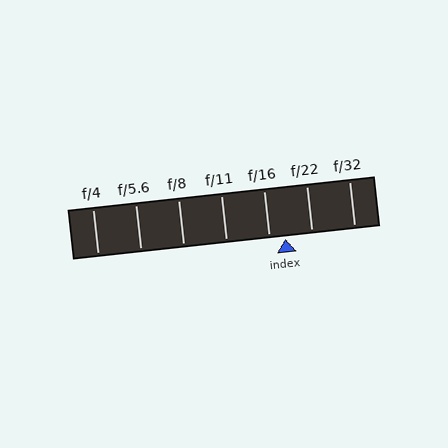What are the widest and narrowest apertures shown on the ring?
The widest aperture shown is f/4 and the narrowest is f/32.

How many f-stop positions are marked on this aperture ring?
There are 7 f-stop positions marked.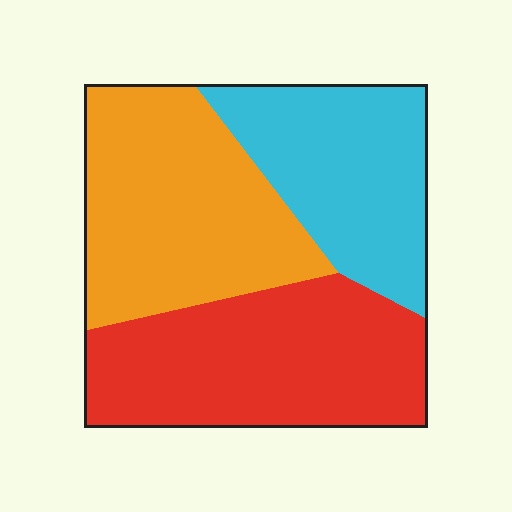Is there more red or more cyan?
Red.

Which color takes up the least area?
Cyan, at roughly 30%.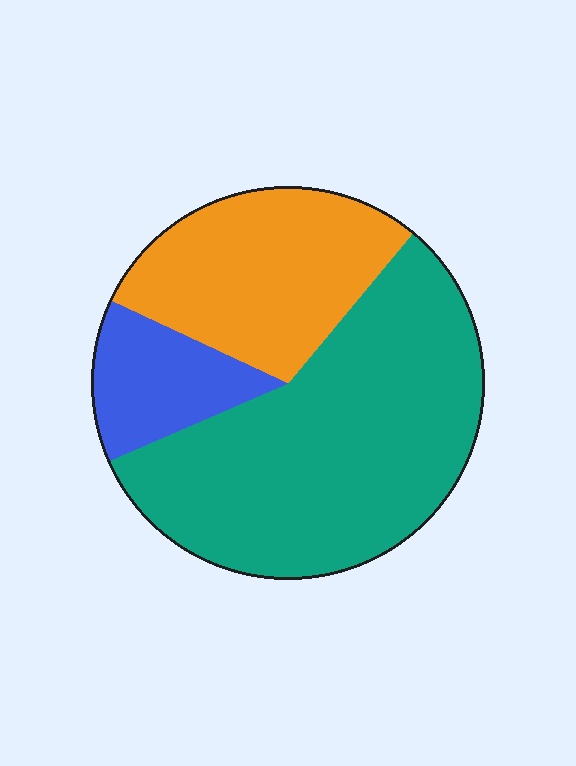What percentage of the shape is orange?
Orange takes up between a quarter and a half of the shape.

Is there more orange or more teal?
Teal.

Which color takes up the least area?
Blue, at roughly 15%.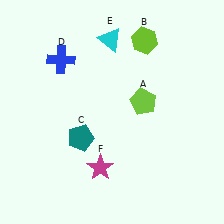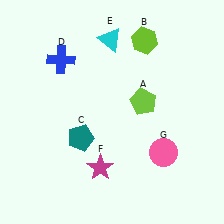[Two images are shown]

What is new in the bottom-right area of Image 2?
A pink circle (G) was added in the bottom-right area of Image 2.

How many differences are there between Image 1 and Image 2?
There is 1 difference between the two images.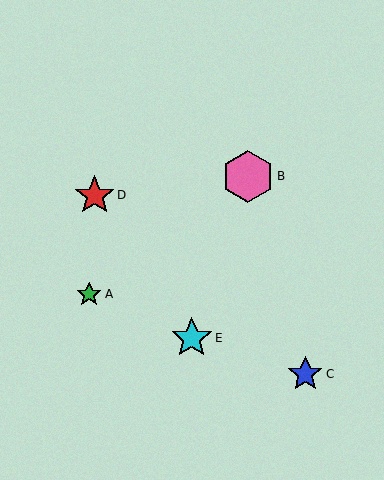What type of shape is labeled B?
Shape B is a pink hexagon.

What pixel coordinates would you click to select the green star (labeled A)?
Click at (89, 294) to select the green star A.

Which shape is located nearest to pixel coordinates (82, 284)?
The green star (labeled A) at (89, 294) is nearest to that location.